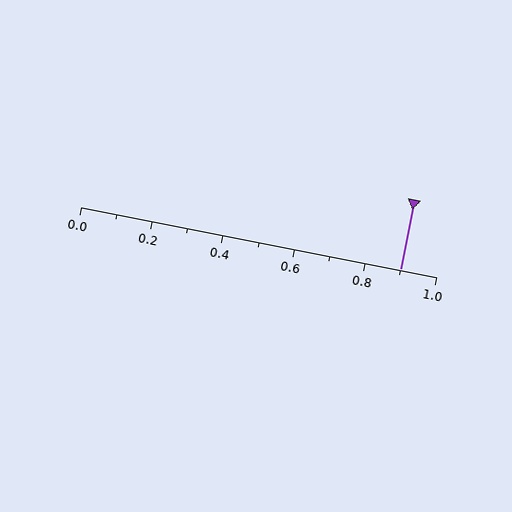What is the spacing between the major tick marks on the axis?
The major ticks are spaced 0.2 apart.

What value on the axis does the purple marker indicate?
The marker indicates approximately 0.9.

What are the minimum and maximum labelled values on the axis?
The axis runs from 0.0 to 1.0.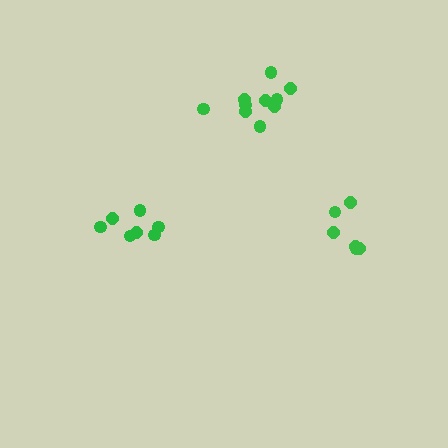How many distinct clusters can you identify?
There are 3 distinct clusters.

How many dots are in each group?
Group 1: 6 dots, Group 2: 7 dots, Group 3: 10 dots (23 total).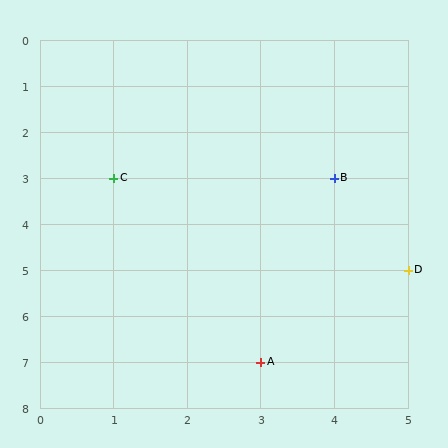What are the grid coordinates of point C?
Point C is at grid coordinates (1, 3).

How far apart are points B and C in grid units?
Points B and C are 3 columns apart.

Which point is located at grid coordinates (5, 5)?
Point D is at (5, 5).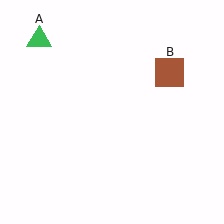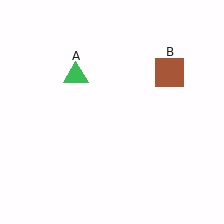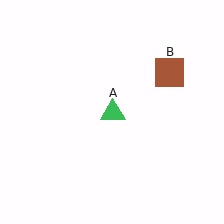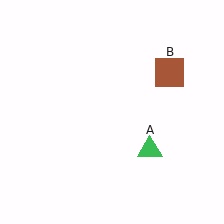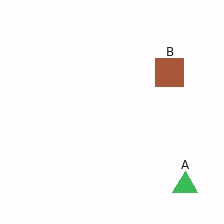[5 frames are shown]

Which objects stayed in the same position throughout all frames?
Brown square (object B) remained stationary.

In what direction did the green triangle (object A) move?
The green triangle (object A) moved down and to the right.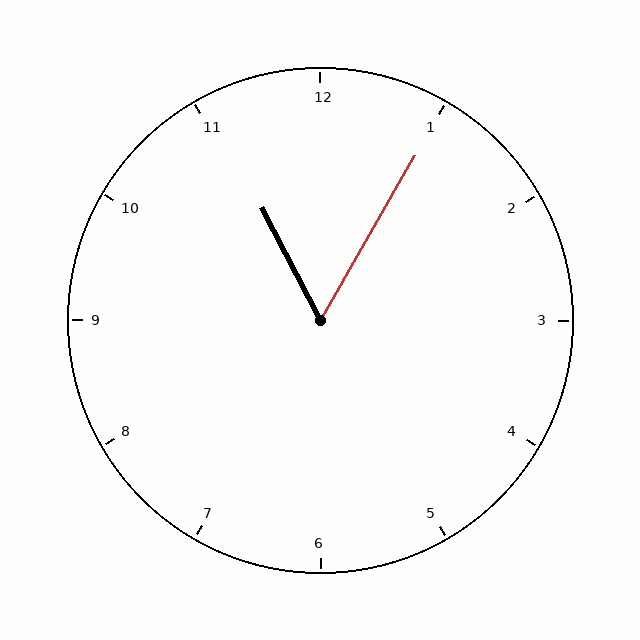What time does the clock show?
11:05.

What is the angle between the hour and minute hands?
Approximately 58 degrees.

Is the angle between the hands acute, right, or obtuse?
It is acute.